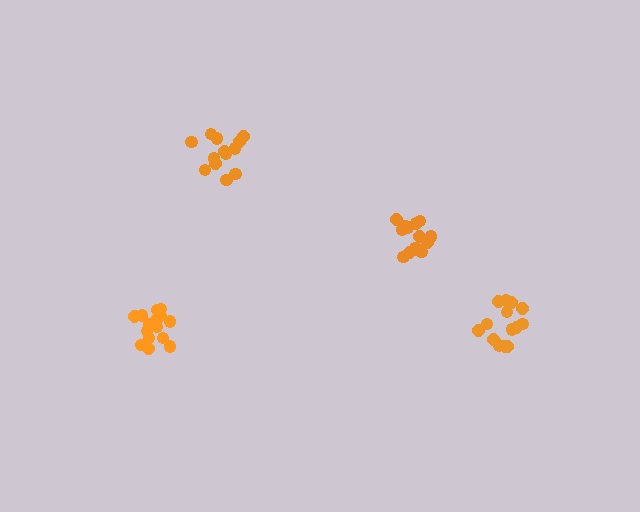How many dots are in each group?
Group 1: 14 dots, Group 2: 14 dots, Group 3: 13 dots, Group 4: 16 dots (57 total).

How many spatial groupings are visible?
There are 4 spatial groupings.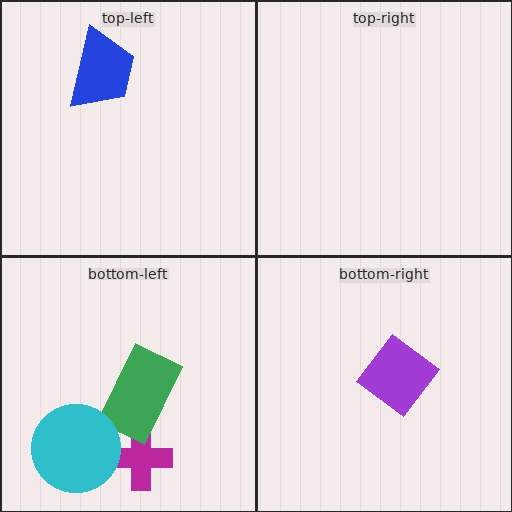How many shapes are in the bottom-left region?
3.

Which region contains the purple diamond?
The bottom-right region.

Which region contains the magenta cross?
The bottom-left region.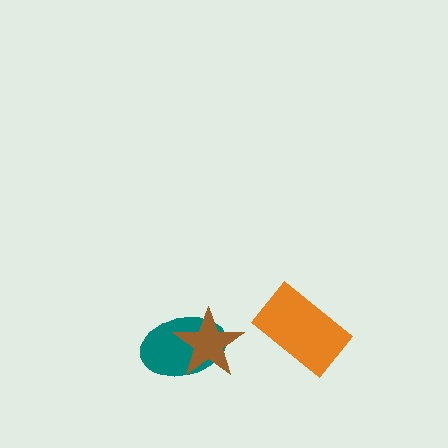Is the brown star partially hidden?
No, no other shape covers it.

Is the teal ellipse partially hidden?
Yes, it is partially covered by another shape.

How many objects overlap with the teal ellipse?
1 object overlaps with the teal ellipse.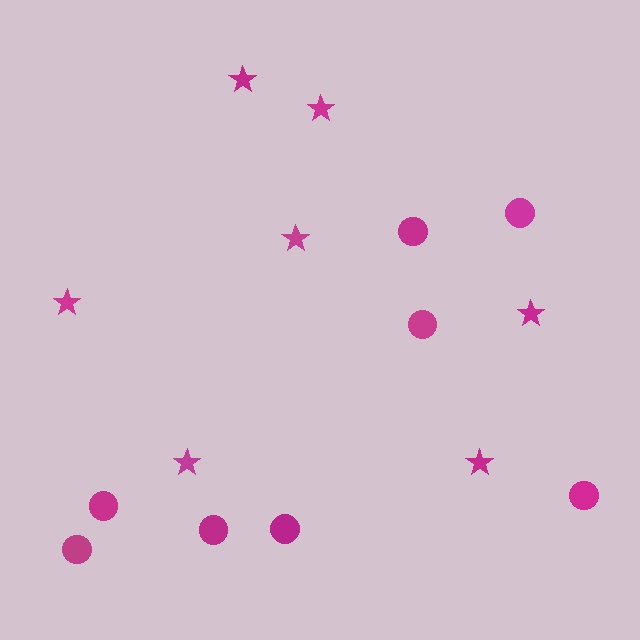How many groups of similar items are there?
There are 2 groups: one group of circles (8) and one group of stars (7).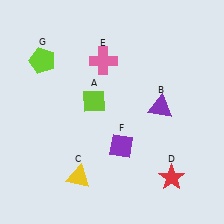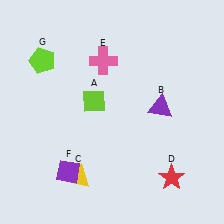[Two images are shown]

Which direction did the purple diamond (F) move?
The purple diamond (F) moved left.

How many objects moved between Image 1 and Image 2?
1 object moved between the two images.